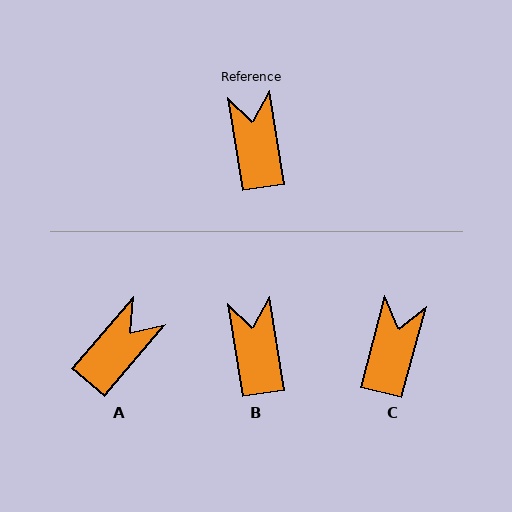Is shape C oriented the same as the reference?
No, it is off by about 24 degrees.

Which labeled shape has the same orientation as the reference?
B.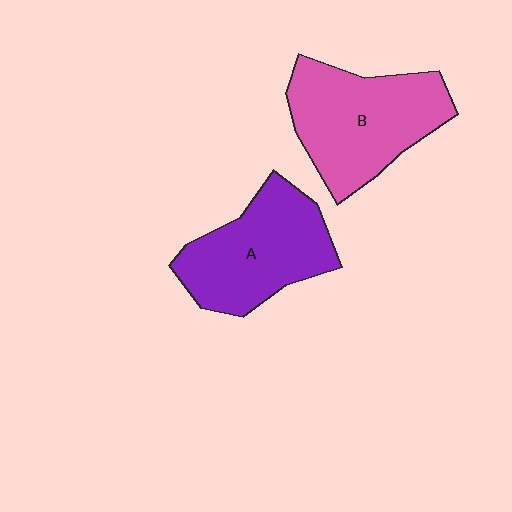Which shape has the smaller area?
Shape A (purple).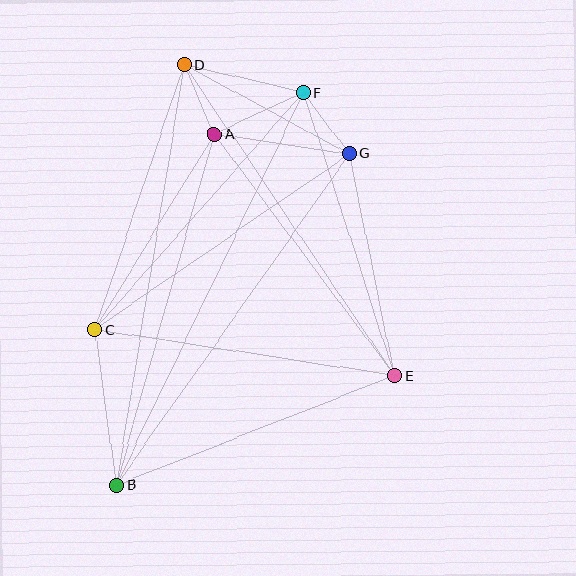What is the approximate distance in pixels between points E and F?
The distance between E and F is approximately 297 pixels.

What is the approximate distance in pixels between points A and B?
The distance between A and B is approximately 364 pixels.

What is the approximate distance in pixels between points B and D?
The distance between B and D is approximately 426 pixels.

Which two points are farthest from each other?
Points B and F are farthest from each other.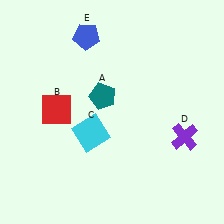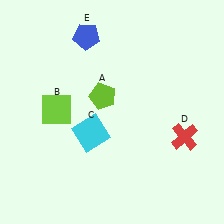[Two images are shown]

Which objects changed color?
A changed from teal to lime. B changed from red to lime. D changed from purple to red.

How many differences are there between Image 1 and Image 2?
There are 3 differences between the two images.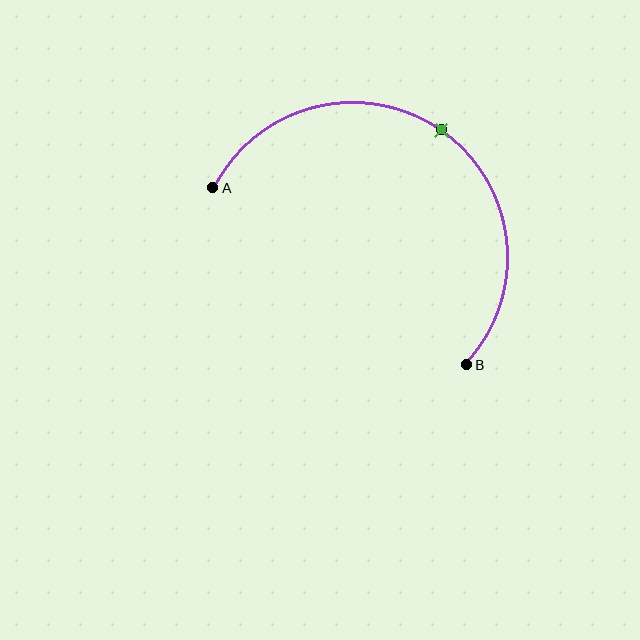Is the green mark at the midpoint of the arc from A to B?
Yes. The green mark lies on the arc at equal arc-length from both A and B — it is the arc midpoint.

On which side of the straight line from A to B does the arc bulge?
The arc bulges above and to the right of the straight line connecting A and B.